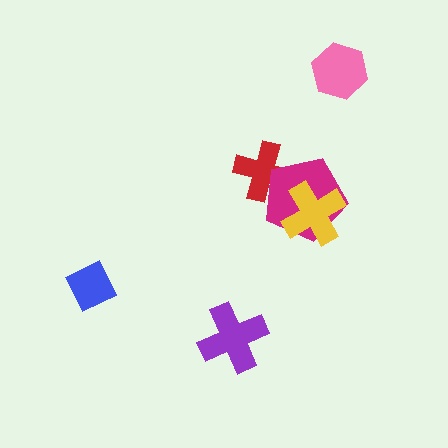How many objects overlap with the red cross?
1 object overlaps with the red cross.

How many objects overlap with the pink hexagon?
0 objects overlap with the pink hexagon.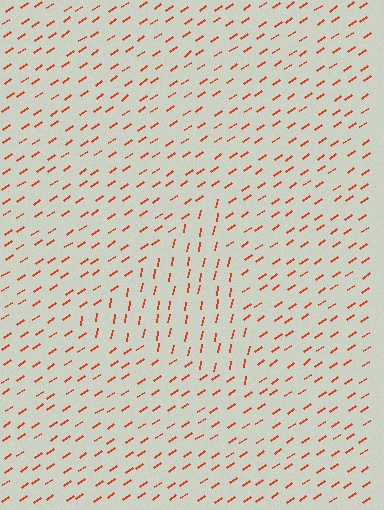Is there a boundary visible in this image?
Yes, there is a texture boundary formed by a change in line orientation.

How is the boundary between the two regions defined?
The boundary is defined purely by a change in line orientation (approximately 45 degrees difference). All lines are the same color and thickness.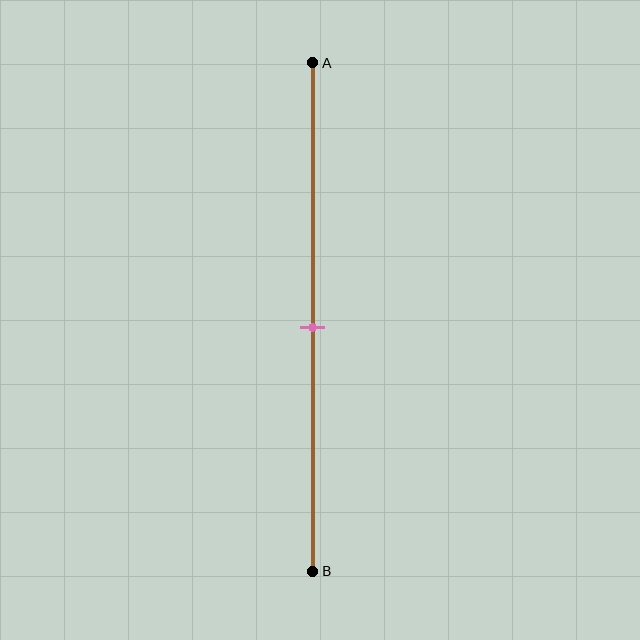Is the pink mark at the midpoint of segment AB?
Yes, the mark is approximately at the midpoint.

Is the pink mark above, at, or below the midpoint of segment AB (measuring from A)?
The pink mark is approximately at the midpoint of segment AB.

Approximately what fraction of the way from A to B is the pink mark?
The pink mark is approximately 50% of the way from A to B.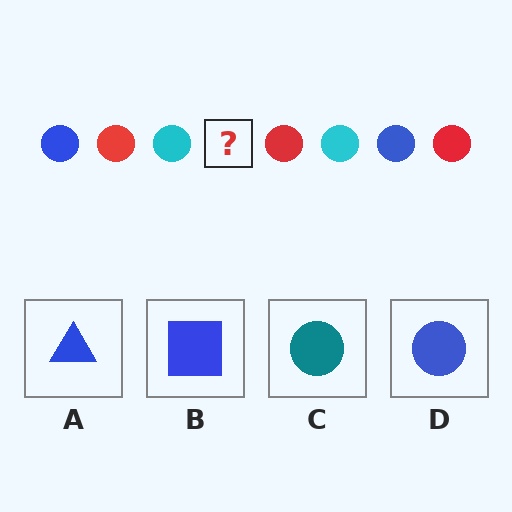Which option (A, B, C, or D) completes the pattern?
D.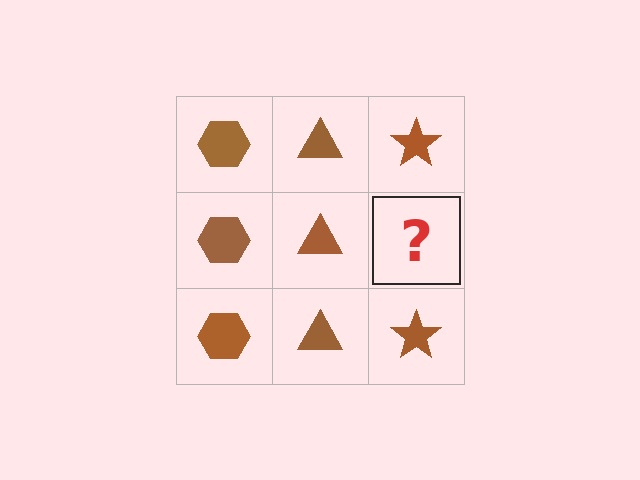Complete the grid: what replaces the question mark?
The question mark should be replaced with a brown star.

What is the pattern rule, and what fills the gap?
The rule is that each column has a consistent shape. The gap should be filled with a brown star.